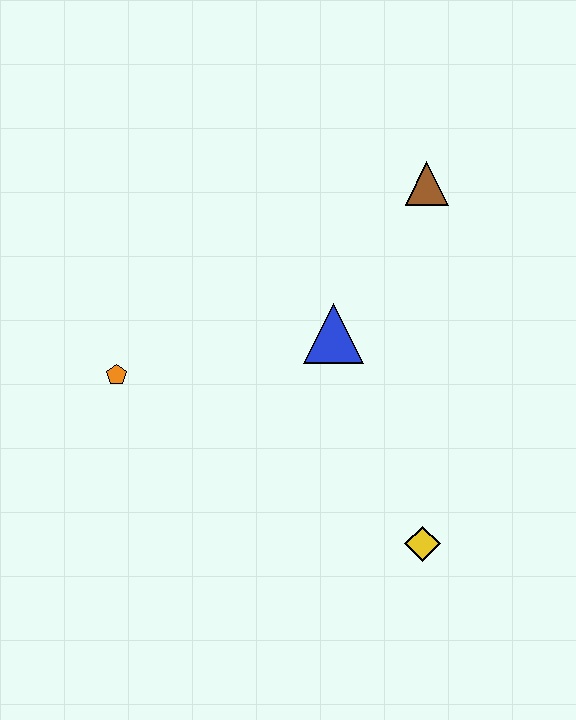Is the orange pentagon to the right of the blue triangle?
No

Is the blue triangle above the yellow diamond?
Yes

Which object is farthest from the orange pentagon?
The brown triangle is farthest from the orange pentagon.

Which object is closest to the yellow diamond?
The blue triangle is closest to the yellow diamond.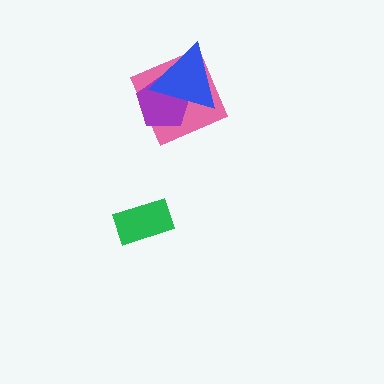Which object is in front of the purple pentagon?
The blue triangle is in front of the purple pentagon.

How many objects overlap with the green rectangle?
0 objects overlap with the green rectangle.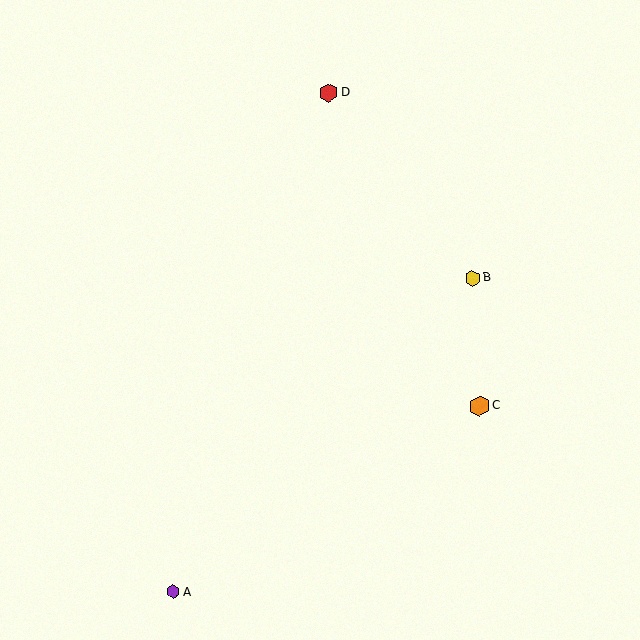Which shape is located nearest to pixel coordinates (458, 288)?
The yellow hexagon (labeled B) at (472, 278) is nearest to that location.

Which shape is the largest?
The orange hexagon (labeled C) is the largest.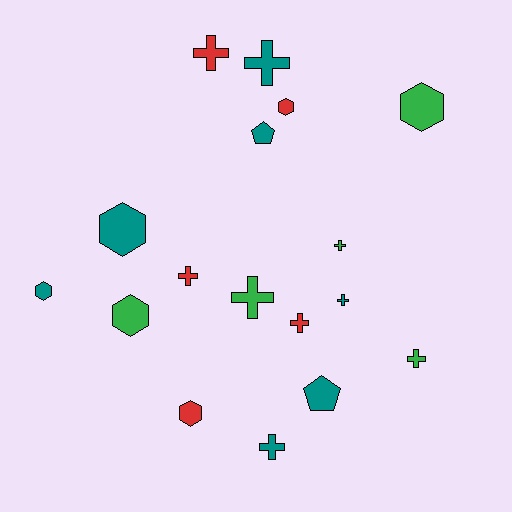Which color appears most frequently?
Teal, with 7 objects.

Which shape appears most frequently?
Cross, with 9 objects.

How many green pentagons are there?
There are no green pentagons.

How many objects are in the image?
There are 17 objects.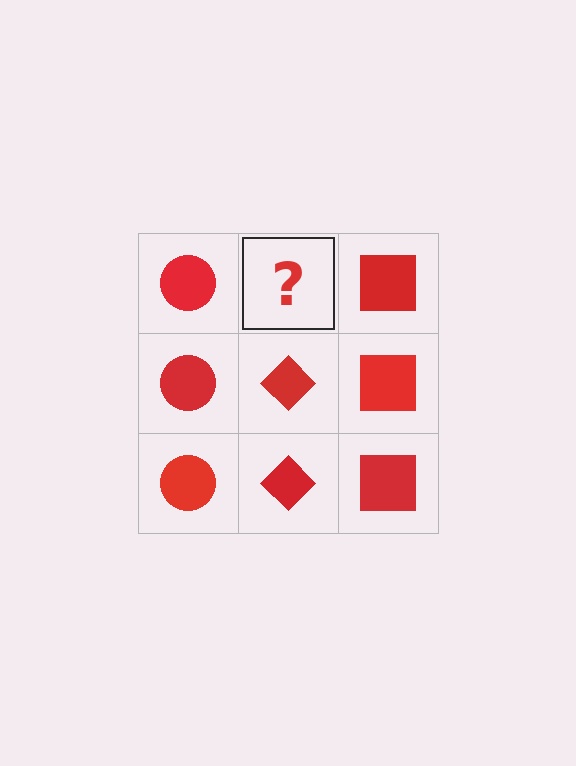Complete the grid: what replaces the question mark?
The question mark should be replaced with a red diamond.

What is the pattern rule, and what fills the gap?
The rule is that each column has a consistent shape. The gap should be filled with a red diamond.